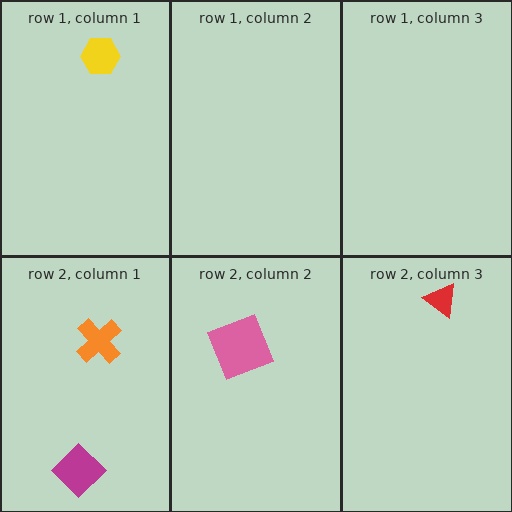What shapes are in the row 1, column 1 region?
The yellow hexagon.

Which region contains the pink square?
The row 2, column 2 region.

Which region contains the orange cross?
The row 2, column 1 region.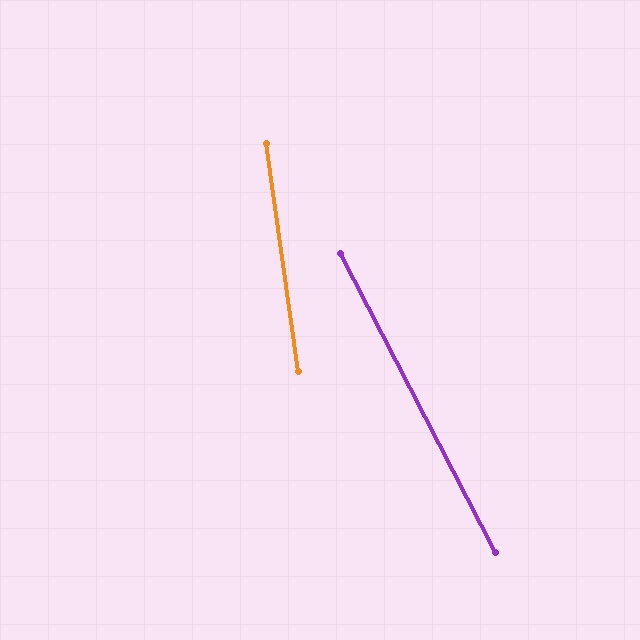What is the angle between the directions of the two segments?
Approximately 19 degrees.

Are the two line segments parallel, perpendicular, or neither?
Neither parallel nor perpendicular — they differ by about 19°.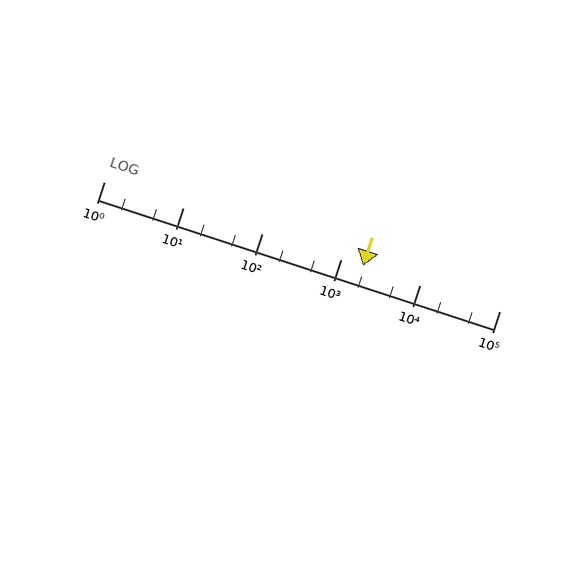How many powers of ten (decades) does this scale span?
The scale spans 5 decades, from 1 to 100000.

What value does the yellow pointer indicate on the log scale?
The pointer indicates approximately 1900.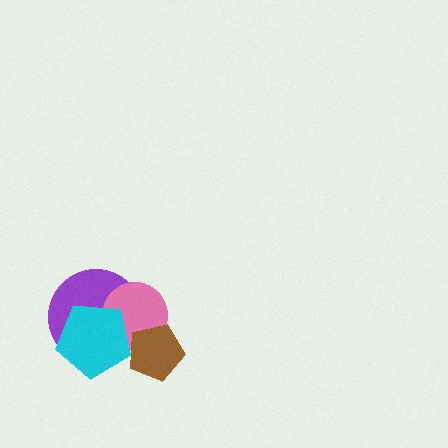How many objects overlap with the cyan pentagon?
3 objects overlap with the cyan pentagon.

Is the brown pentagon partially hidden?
No, no other shape covers it.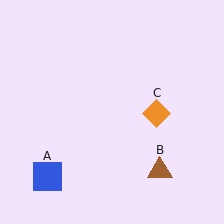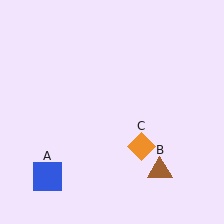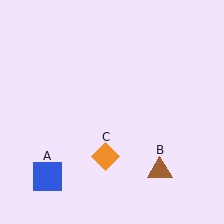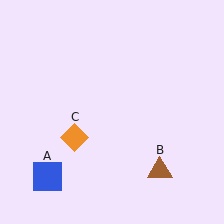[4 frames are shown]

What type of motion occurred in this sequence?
The orange diamond (object C) rotated clockwise around the center of the scene.